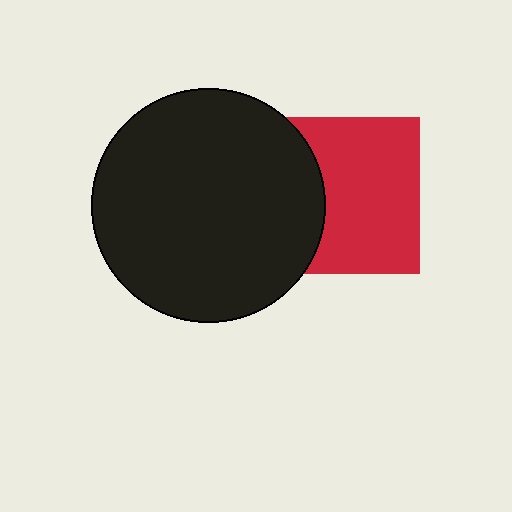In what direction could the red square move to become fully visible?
The red square could move right. That would shift it out from behind the black circle entirely.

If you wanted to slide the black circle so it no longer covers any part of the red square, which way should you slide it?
Slide it left — that is the most direct way to separate the two shapes.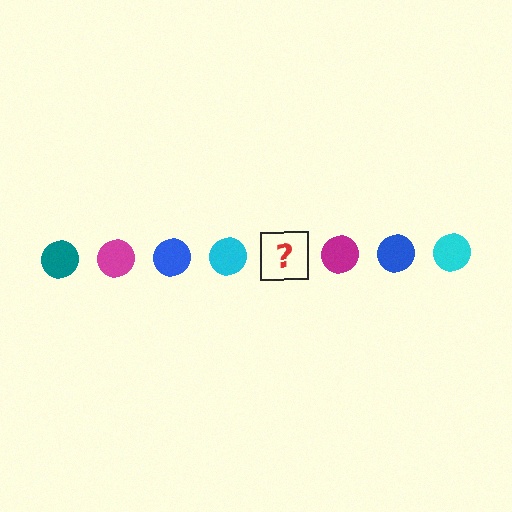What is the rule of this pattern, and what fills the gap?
The rule is that the pattern cycles through teal, magenta, blue, cyan circles. The gap should be filled with a teal circle.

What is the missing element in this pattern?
The missing element is a teal circle.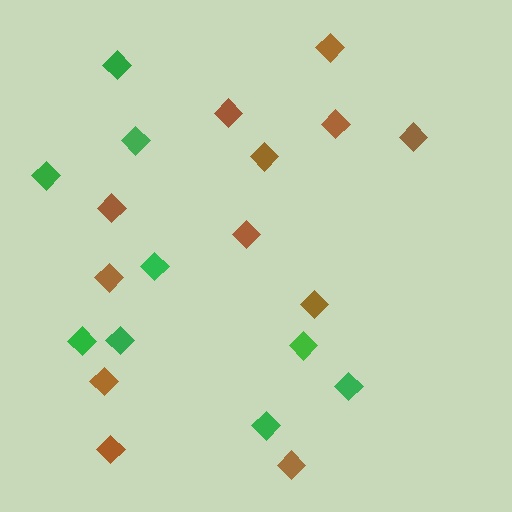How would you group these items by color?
There are 2 groups: one group of green diamonds (9) and one group of brown diamonds (12).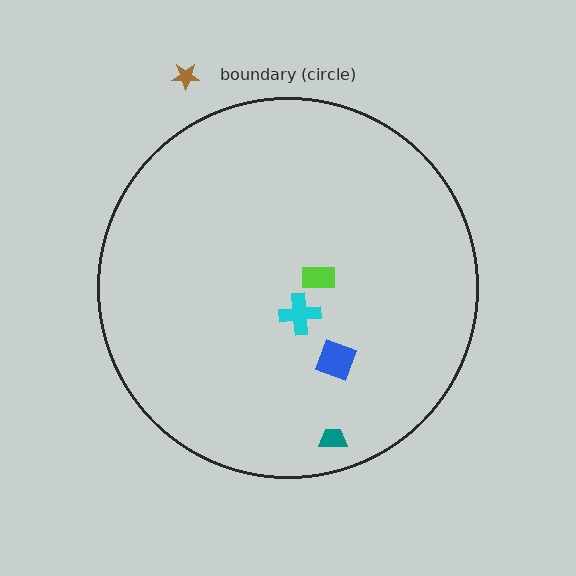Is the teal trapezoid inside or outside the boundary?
Inside.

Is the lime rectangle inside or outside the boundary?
Inside.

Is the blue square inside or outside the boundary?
Inside.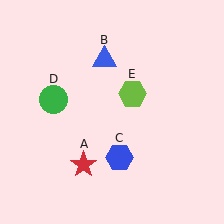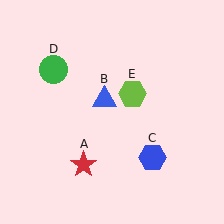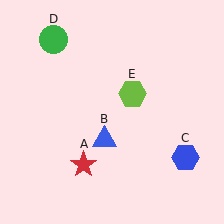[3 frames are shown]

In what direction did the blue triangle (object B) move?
The blue triangle (object B) moved down.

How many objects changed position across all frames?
3 objects changed position: blue triangle (object B), blue hexagon (object C), green circle (object D).